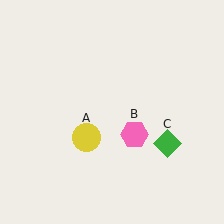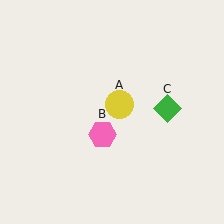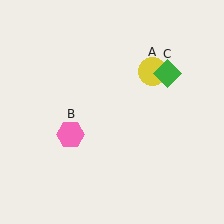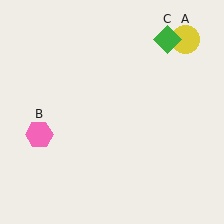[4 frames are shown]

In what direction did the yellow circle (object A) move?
The yellow circle (object A) moved up and to the right.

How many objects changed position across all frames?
3 objects changed position: yellow circle (object A), pink hexagon (object B), green diamond (object C).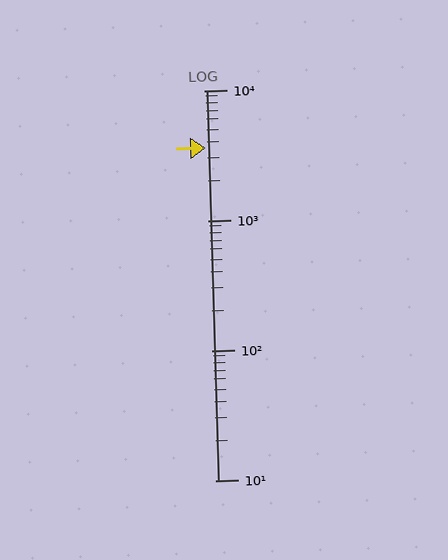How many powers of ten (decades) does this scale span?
The scale spans 3 decades, from 10 to 10000.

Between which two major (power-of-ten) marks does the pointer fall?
The pointer is between 1000 and 10000.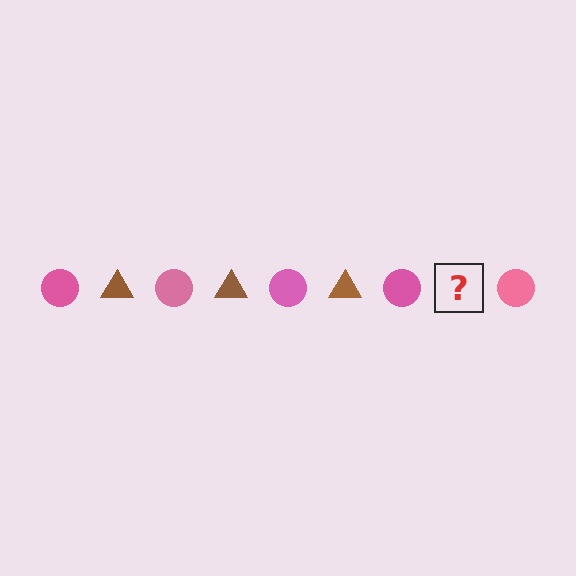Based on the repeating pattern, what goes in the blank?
The blank should be a brown triangle.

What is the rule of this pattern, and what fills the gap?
The rule is that the pattern alternates between pink circle and brown triangle. The gap should be filled with a brown triangle.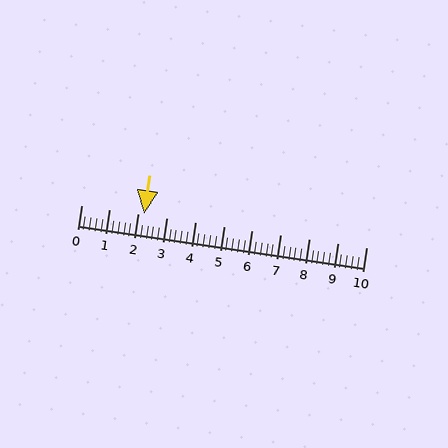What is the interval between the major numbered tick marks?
The major tick marks are spaced 1 units apart.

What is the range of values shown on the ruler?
The ruler shows values from 0 to 10.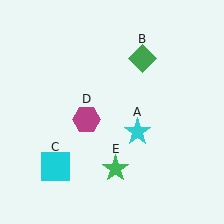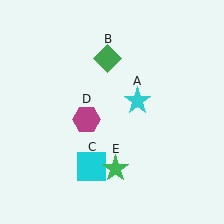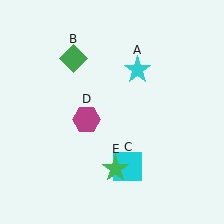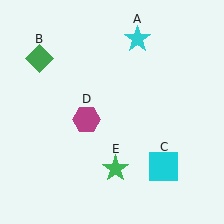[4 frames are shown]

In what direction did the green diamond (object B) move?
The green diamond (object B) moved left.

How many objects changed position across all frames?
3 objects changed position: cyan star (object A), green diamond (object B), cyan square (object C).